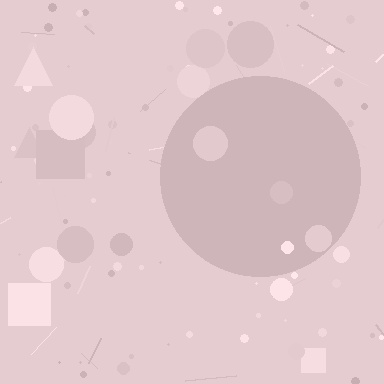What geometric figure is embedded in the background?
A circle is embedded in the background.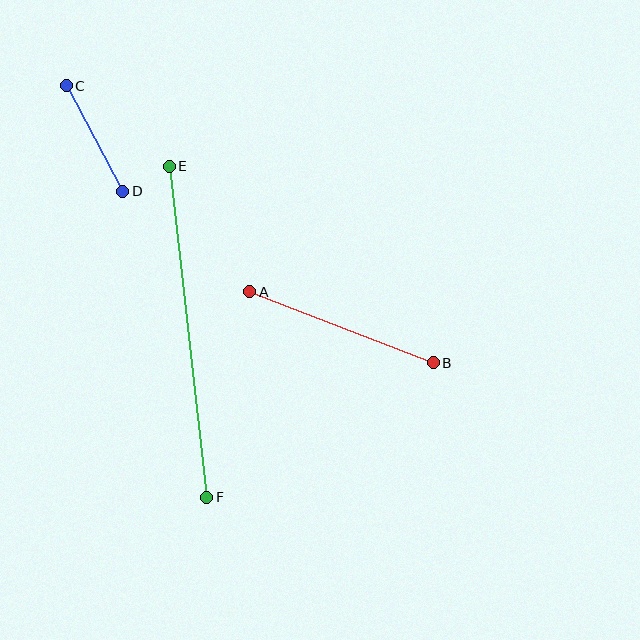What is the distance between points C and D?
The distance is approximately 120 pixels.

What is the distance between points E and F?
The distance is approximately 333 pixels.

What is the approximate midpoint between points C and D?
The midpoint is at approximately (94, 139) pixels.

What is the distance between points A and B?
The distance is approximately 197 pixels.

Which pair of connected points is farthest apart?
Points E and F are farthest apart.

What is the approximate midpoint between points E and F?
The midpoint is at approximately (188, 332) pixels.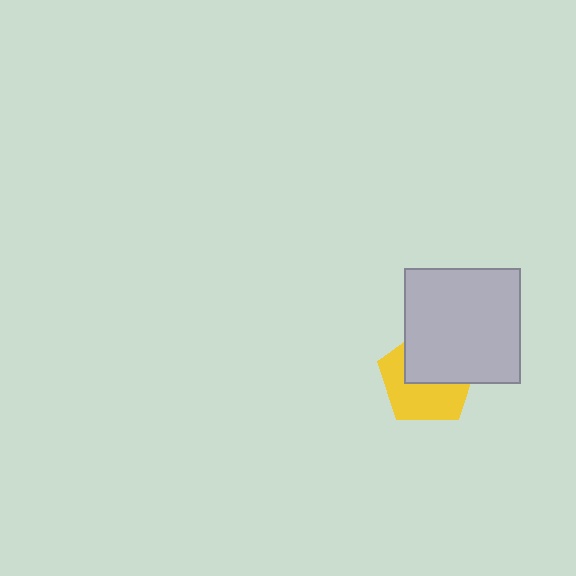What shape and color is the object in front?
The object in front is a light gray square.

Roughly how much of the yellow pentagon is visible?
About half of it is visible (roughly 52%).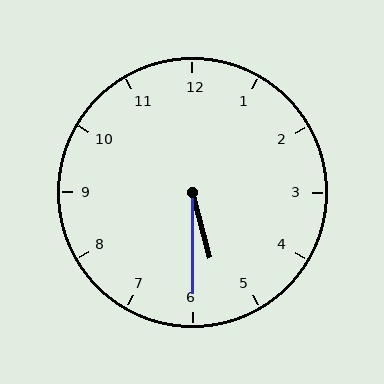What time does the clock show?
5:30.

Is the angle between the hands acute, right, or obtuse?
It is acute.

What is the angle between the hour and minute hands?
Approximately 15 degrees.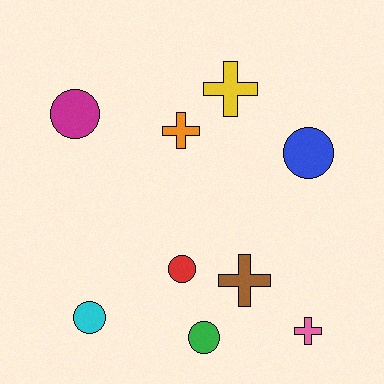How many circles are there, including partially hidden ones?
There are 5 circles.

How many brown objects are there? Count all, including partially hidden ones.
There is 1 brown object.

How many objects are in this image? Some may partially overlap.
There are 9 objects.